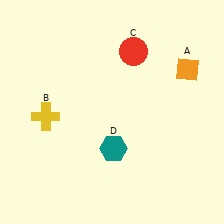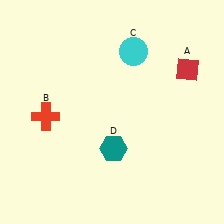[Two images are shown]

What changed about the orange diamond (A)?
In Image 1, A is orange. In Image 2, it changed to red.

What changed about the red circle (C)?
In Image 1, C is red. In Image 2, it changed to cyan.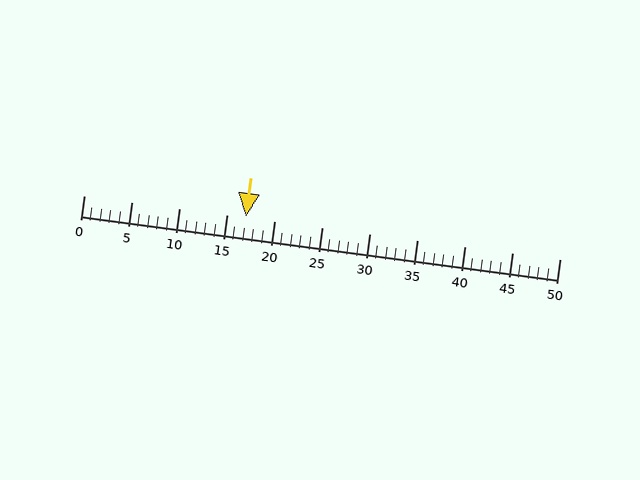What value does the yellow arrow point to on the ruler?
The yellow arrow points to approximately 17.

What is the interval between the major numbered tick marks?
The major tick marks are spaced 5 units apart.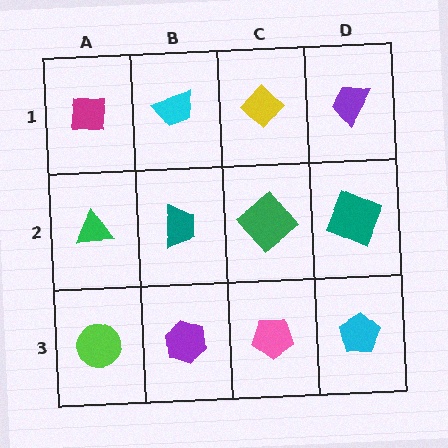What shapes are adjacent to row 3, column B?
A teal trapezoid (row 2, column B), a lime circle (row 3, column A), a pink pentagon (row 3, column C).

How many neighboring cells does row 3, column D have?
2.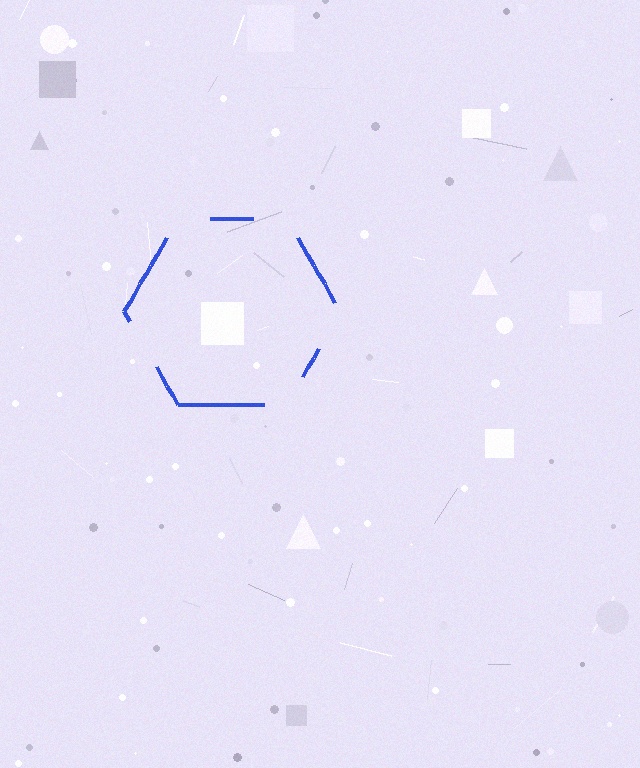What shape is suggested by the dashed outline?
The dashed outline suggests a hexagon.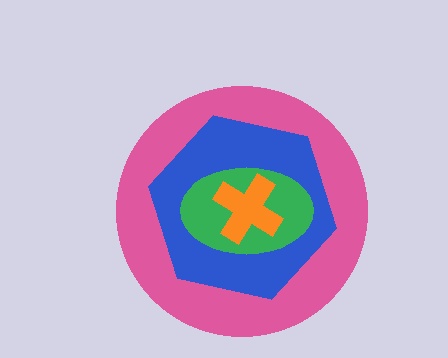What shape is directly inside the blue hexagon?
The green ellipse.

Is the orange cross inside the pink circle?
Yes.